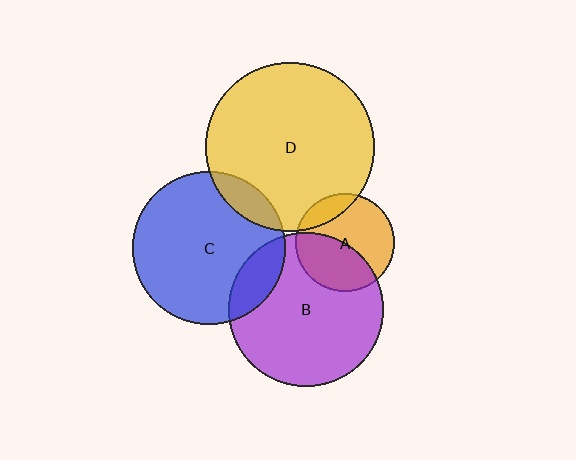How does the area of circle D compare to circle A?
Approximately 3.0 times.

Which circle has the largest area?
Circle D (yellow).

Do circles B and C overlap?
Yes.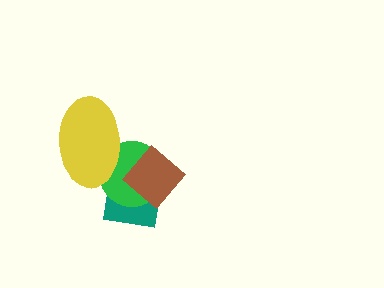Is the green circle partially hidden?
Yes, it is partially covered by another shape.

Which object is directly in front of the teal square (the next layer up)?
The green circle is directly in front of the teal square.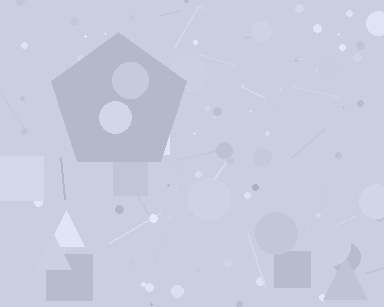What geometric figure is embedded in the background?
A pentagon is embedded in the background.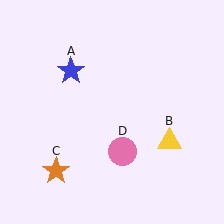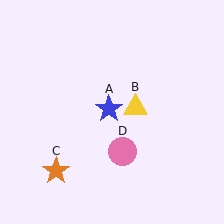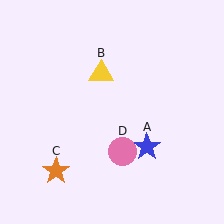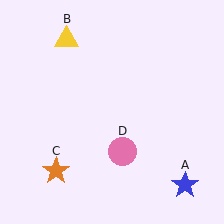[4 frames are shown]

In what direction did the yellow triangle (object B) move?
The yellow triangle (object B) moved up and to the left.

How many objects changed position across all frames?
2 objects changed position: blue star (object A), yellow triangle (object B).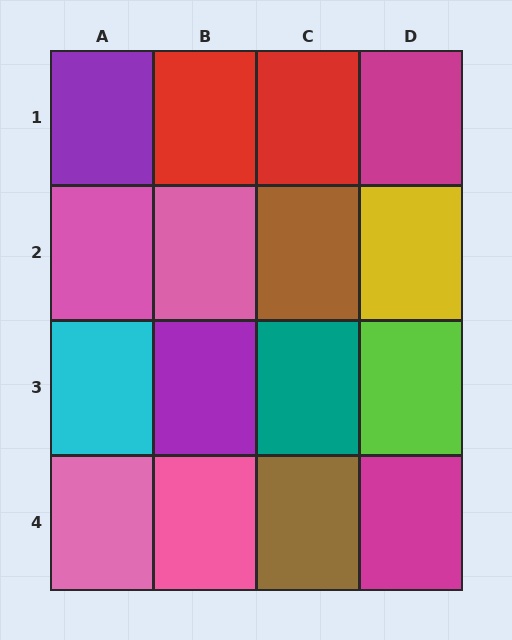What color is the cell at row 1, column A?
Purple.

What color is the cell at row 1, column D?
Magenta.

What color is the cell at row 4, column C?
Brown.